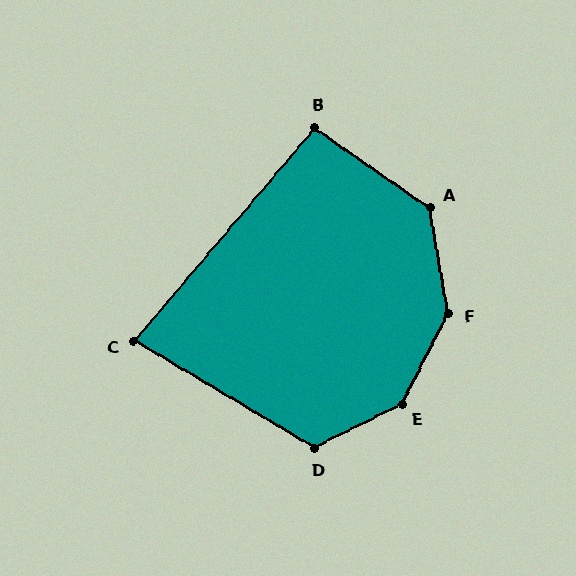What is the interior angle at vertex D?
Approximately 122 degrees (obtuse).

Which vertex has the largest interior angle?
E, at approximately 144 degrees.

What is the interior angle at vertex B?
Approximately 95 degrees (obtuse).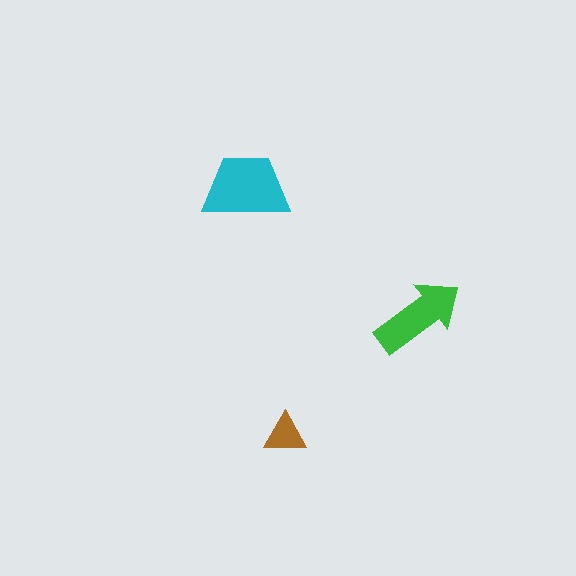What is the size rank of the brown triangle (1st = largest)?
3rd.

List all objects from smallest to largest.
The brown triangle, the green arrow, the cyan trapezoid.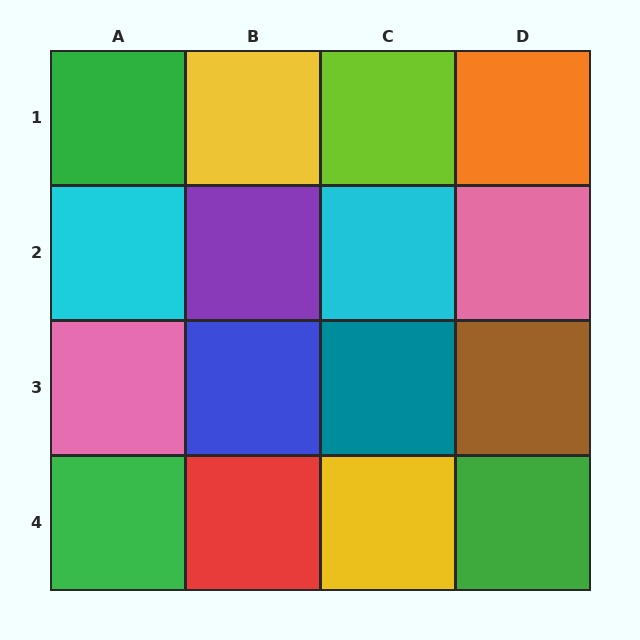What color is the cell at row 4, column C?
Yellow.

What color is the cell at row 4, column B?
Red.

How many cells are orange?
1 cell is orange.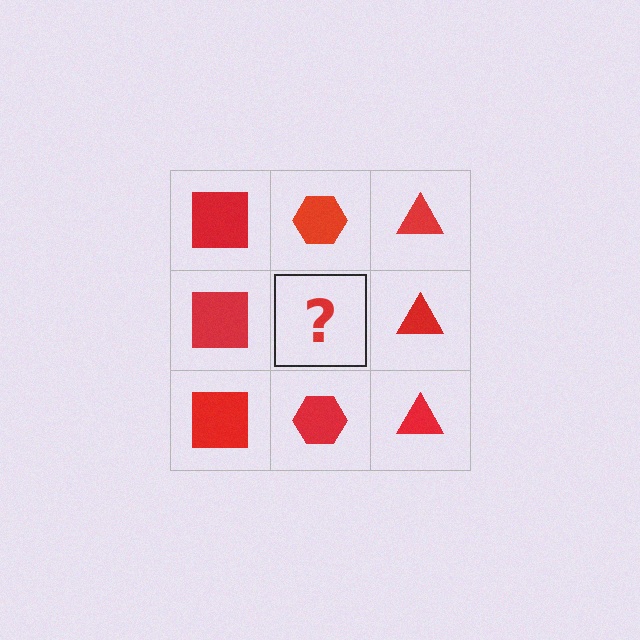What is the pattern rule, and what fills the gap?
The rule is that each column has a consistent shape. The gap should be filled with a red hexagon.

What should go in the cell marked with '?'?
The missing cell should contain a red hexagon.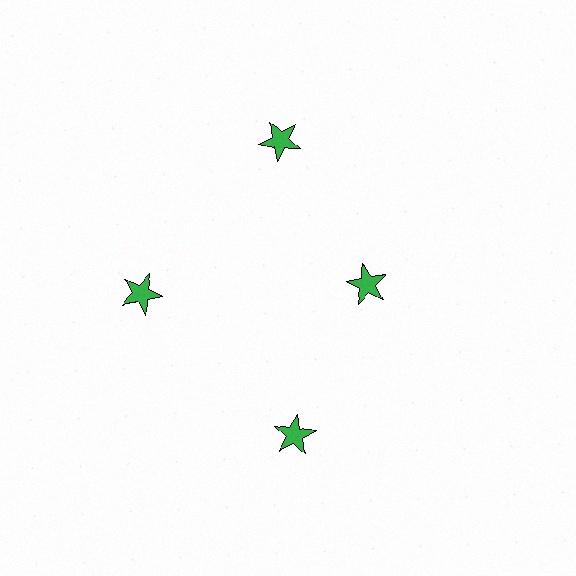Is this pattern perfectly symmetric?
No. The 4 green stars are arranged in a ring, but one element near the 3 o'clock position is pulled inward toward the center, breaking the 4-fold rotational symmetry.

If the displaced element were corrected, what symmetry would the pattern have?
It would have 4-fold rotational symmetry — the pattern would map onto itself every 90 degrees.